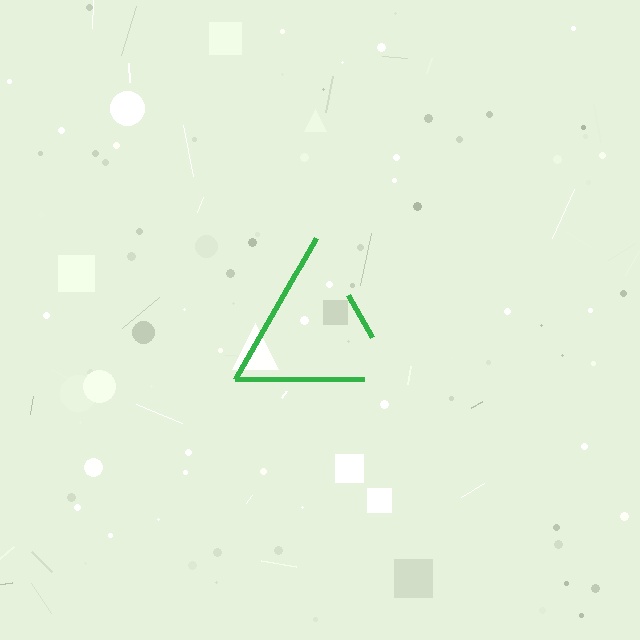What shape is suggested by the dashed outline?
The dashed outline suggests a triangle.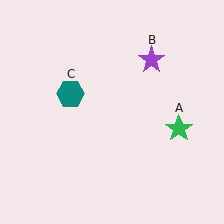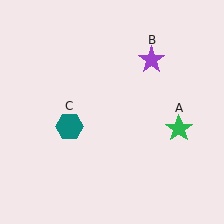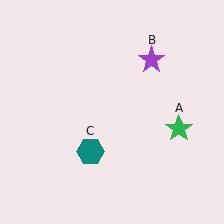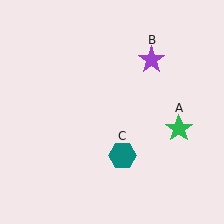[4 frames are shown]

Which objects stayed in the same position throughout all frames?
Green star (object A) and purple star (object B) remained stationary.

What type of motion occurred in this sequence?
The teal hexagon (object C) rotated counterclockwise around the center of the scene.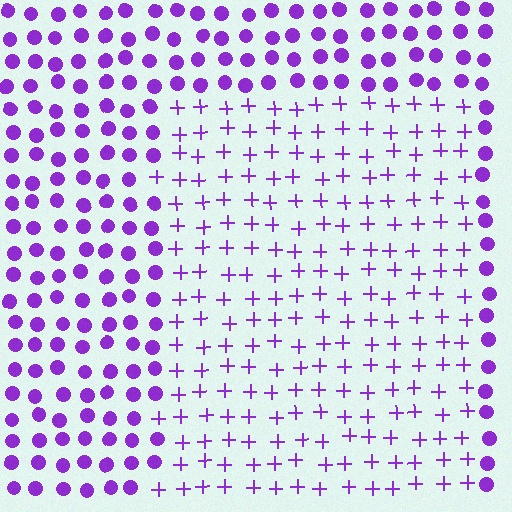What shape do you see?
I see a rectangle.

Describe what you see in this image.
The image is filled with small purple elements arranged in a uniform grid. A rectangle-shaped region contains plus signs, while the surrounding area contains circles. The boundary is defined purely by the change in element shape.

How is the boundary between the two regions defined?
The boundary is defined by a change in element shape: plus signs inside vs. circles outside. All elements share the same color and spacing.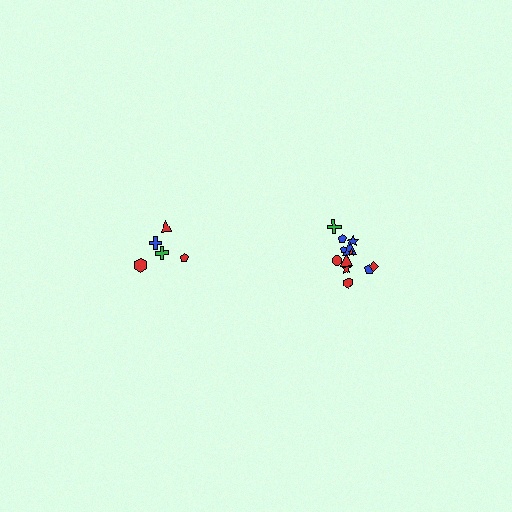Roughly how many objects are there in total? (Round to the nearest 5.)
Roughly 15 objects in total.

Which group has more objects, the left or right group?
The right group.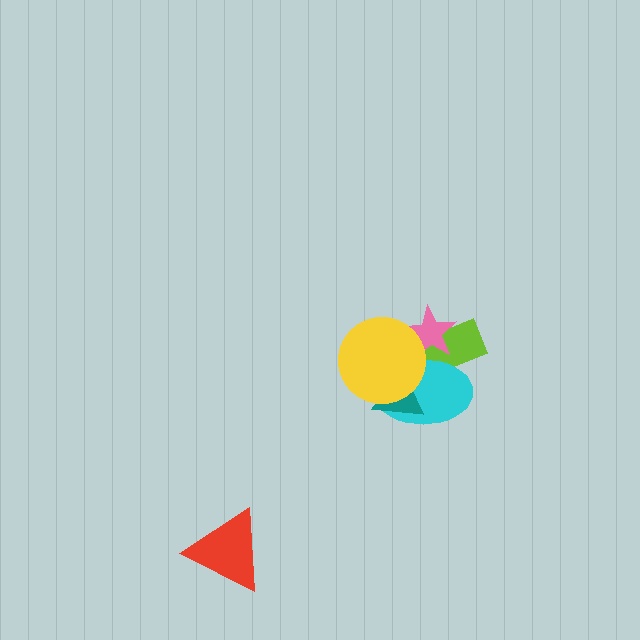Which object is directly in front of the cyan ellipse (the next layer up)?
The teal triangle is directly in front of the cyan ellipse.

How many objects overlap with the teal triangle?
2 objects overlap with the teal triangle.